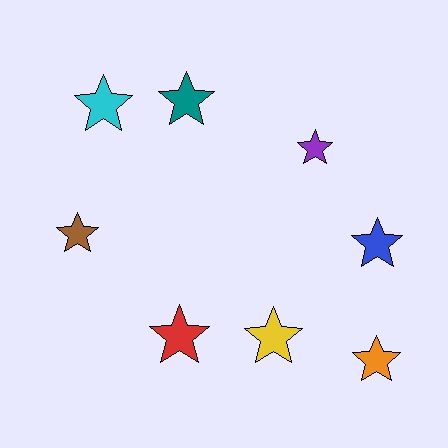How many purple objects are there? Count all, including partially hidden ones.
There is 1 purple object.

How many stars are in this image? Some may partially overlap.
There are 8 stars.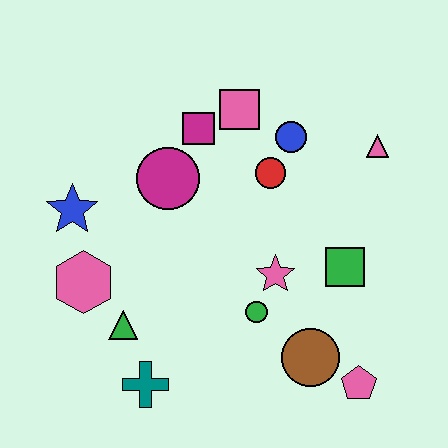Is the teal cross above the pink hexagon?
No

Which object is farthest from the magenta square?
The pink pentagon is farthest from the magenta square.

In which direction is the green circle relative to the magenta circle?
The green circle is below the magenta circle.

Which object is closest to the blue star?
The pink hexagon is closest to the blue star.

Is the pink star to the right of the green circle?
Yes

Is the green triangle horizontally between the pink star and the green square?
No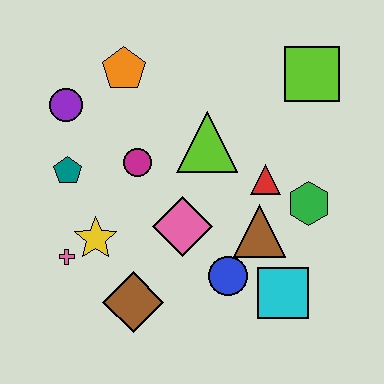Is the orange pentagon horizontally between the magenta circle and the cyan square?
No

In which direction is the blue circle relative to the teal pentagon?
The blue circle is to the right of the teal pentagon.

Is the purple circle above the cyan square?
Yes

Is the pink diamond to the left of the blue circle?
Yes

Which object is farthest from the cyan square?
The purple circle is farthest from the cyan square.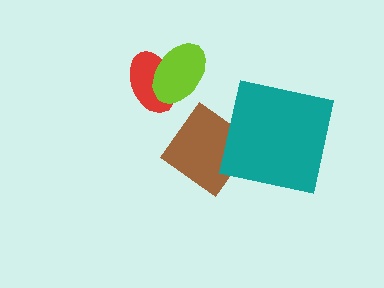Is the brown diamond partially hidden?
Yes, it is partially covered by another shape.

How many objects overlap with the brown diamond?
1 object overlaps with the brown diamond.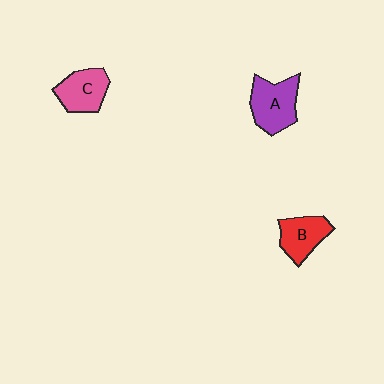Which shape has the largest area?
Shape A (purple).